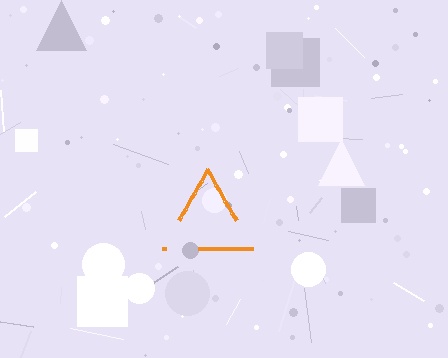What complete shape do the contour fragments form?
The contour fragments form a triangle.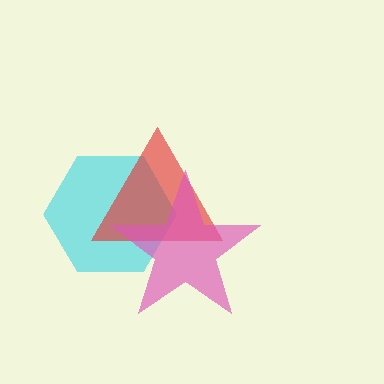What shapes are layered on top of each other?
The layered shapes are: a cyan hexagon, a red triangle, a pink star.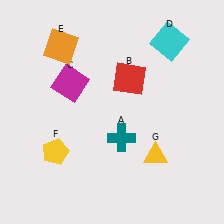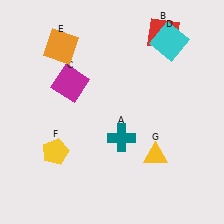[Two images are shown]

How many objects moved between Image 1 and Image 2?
1 object moved between the two images.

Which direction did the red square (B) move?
The red square (B) moved up.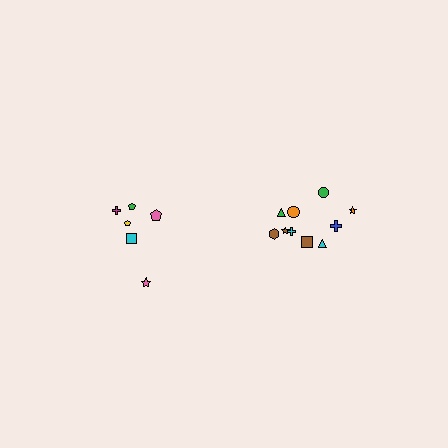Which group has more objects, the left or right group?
The right group.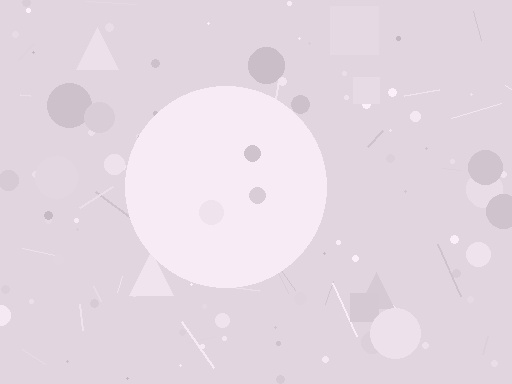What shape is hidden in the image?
A circle is hidden in the image.